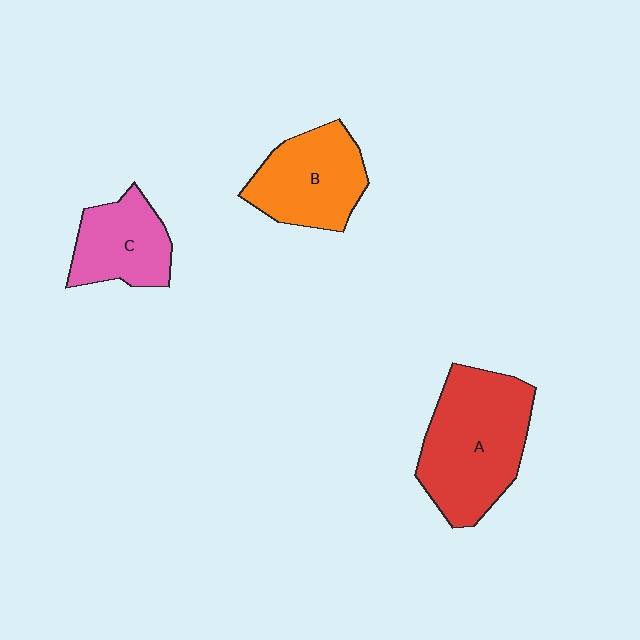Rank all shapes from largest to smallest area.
From largest to smallest: A (red), B (orange), C (pink).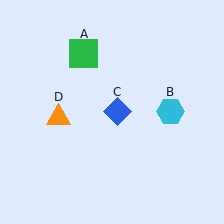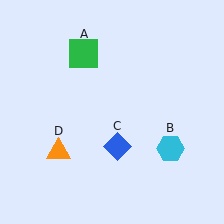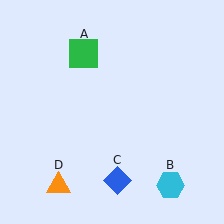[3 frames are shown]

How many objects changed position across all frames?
3 objects changed position: cyan hexagon (object B), blue diamond (object C), orange triangle (object D).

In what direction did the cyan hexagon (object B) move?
The cyan hexagon (object B) moved down.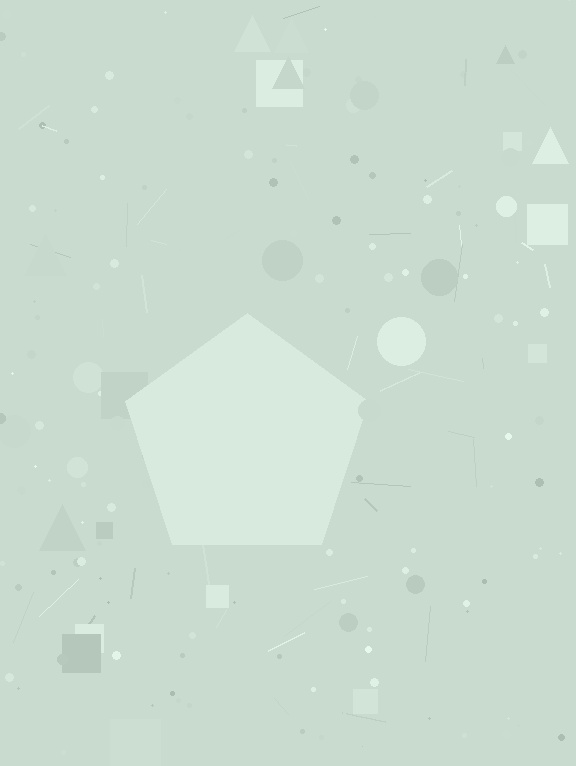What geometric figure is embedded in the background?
A pentagon is embedded in the background.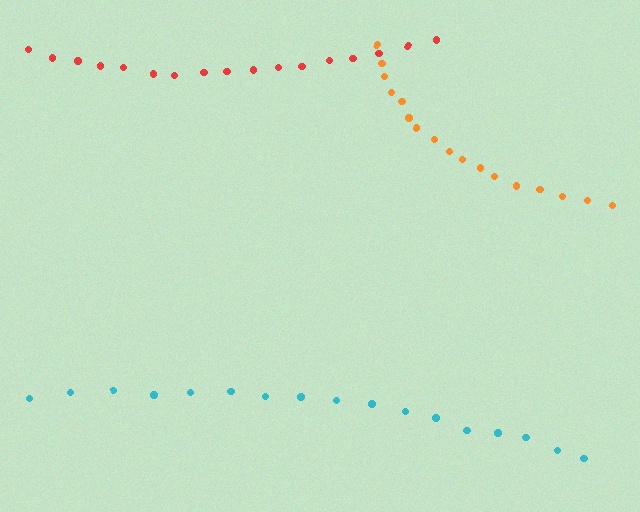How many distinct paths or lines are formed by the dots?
There are 3 distinct paths.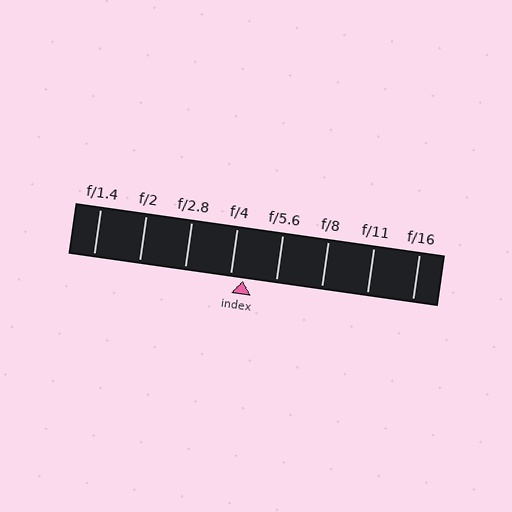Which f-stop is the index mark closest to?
The index mark is closest to f/4.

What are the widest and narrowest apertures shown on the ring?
The widest aperture shown is f/1.4 and the narrowest is f/16.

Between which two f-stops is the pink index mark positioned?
The index mark is between f/4 and f/5.6.